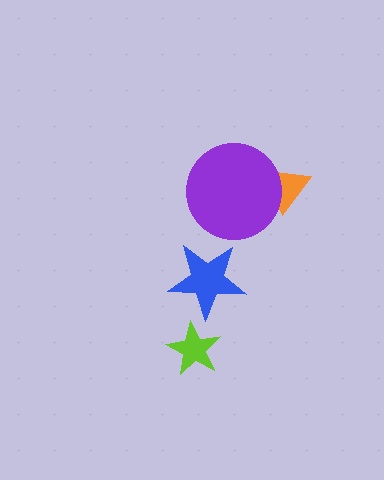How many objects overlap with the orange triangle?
1 object overlaps with the orange triangle.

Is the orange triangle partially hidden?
Yes, it is partially covered by another shape.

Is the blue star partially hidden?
No, no other shape covers it.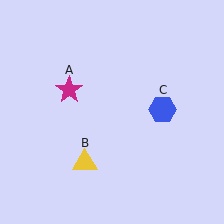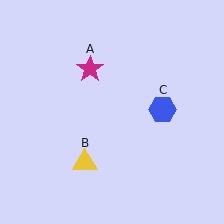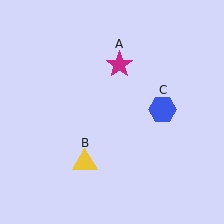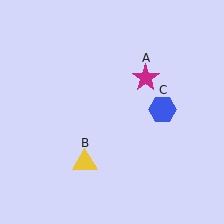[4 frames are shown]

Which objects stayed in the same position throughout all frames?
Yellow triangle (object B) and blue hexagon (object C) remained stationary.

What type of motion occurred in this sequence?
The magenta star (object A) rotated clockwise around the center of the scene.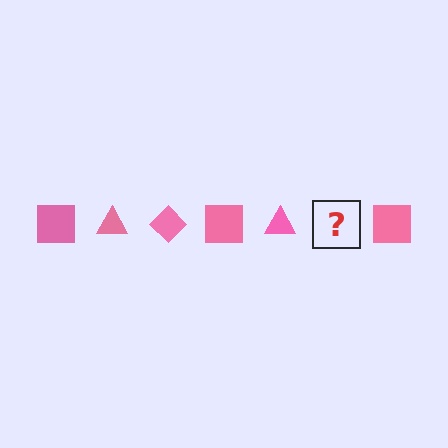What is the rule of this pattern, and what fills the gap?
The rule is that the pattern cycles through square, triangle, diamond shapes in pink. The gap should be filled with a pink diamond.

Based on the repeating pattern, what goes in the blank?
The blank should be a pink diamond.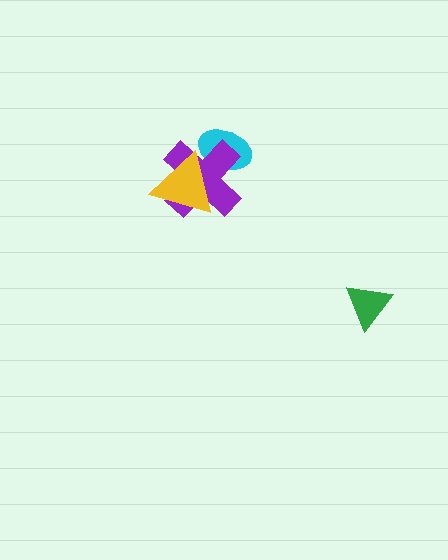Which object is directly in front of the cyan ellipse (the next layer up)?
The purple cross is directly in front of the cyan ellipse.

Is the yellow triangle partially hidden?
No, no other shape covers it.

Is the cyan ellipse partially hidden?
Yes, it is partially covered by another shape.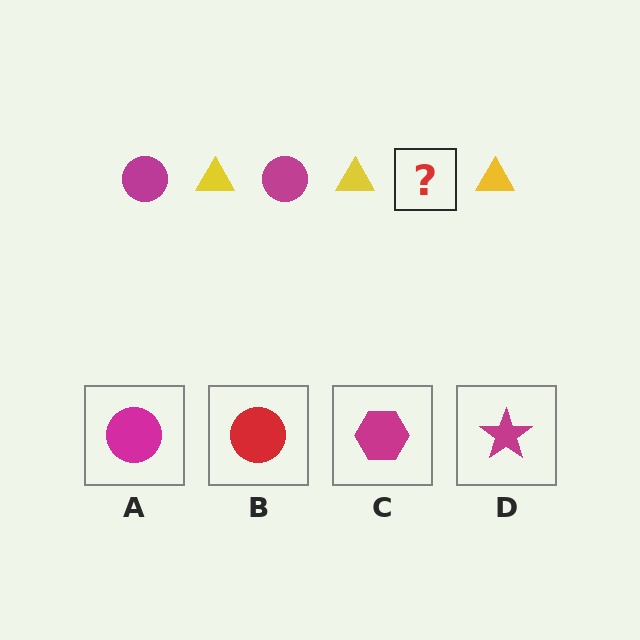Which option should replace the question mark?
Option A.